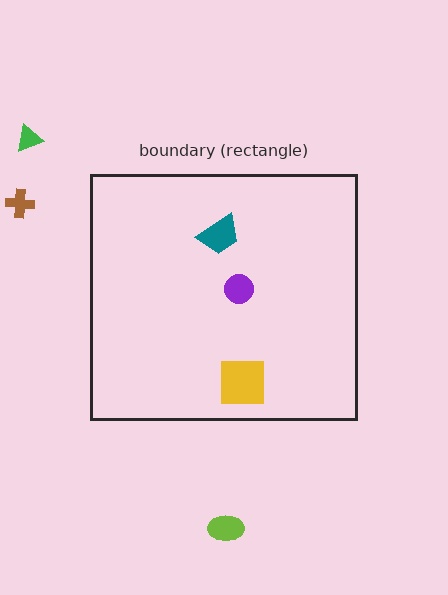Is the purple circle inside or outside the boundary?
Inside.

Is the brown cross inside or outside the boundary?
Outside.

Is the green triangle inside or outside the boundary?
Outside.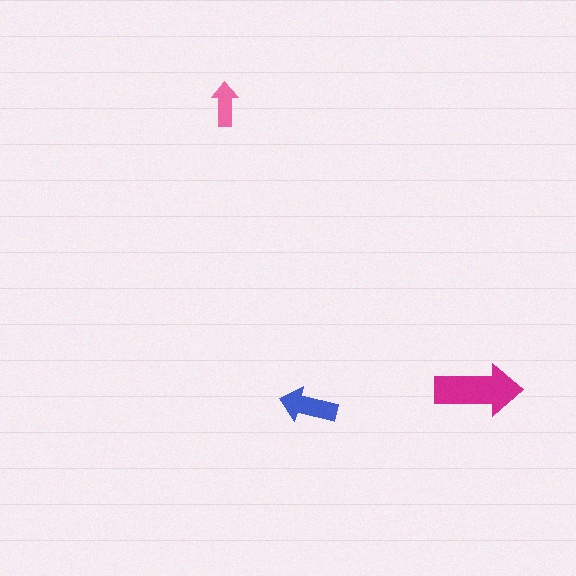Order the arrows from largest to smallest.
the magenta one, the blue one, the pink one.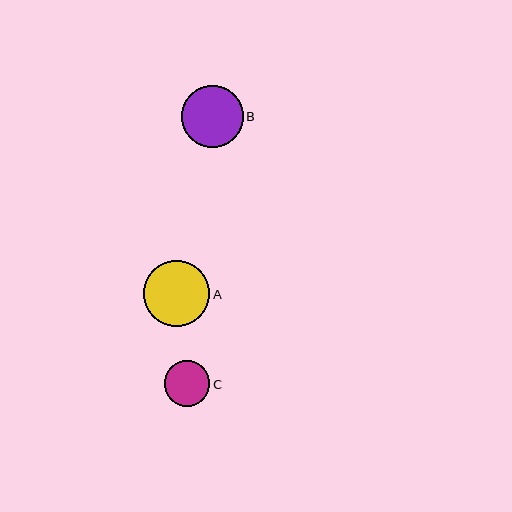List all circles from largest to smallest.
From largest to smallest: A, B, C.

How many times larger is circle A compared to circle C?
Circle A is approximately 1.5 times the size of circle C.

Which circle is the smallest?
Circle C is the smallest with a size of approximately 45 pixels.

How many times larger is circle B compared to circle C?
Circle B is approximately 1.4 times the size of circle C.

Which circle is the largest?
Circle A is the largest with a size of approximately 66 pixels.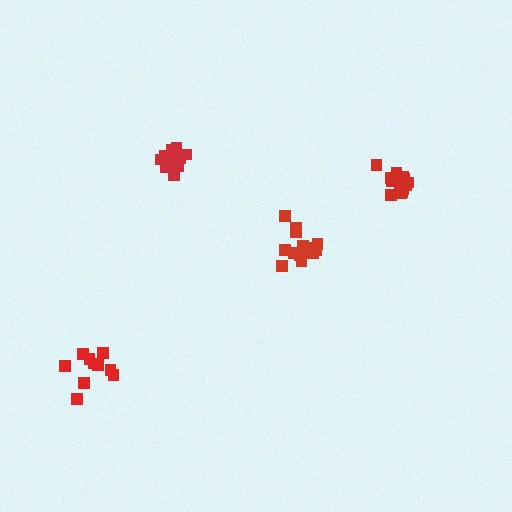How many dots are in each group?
Group 1: 13 dots, Group 2: 14 dots, Group 3: 10 dots, Group 4: 16 dots (53 total).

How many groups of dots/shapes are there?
There are 4 groups.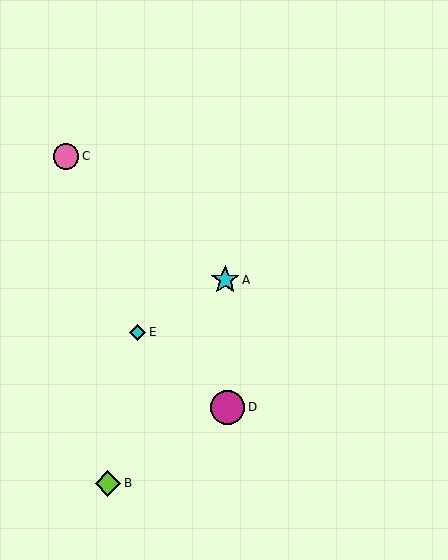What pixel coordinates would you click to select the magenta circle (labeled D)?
Click at (228, 407) to select the magenta circle D.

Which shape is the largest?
The magenta circle (labeled D) is the largest.